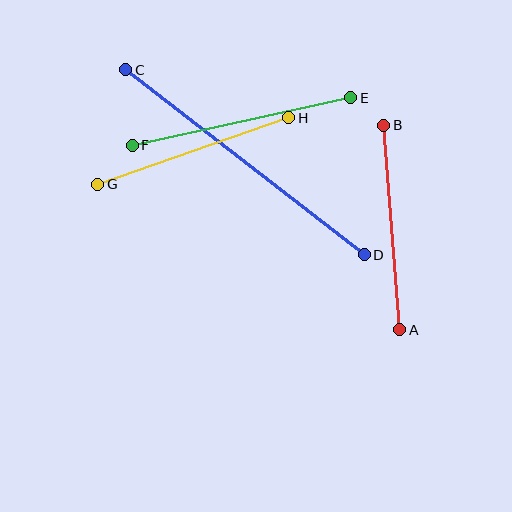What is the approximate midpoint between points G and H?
The midpoint is at approximately (193, 151) pixels.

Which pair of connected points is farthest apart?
Points C and D are farthest apart.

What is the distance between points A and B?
The distance is approximately 205 pixels.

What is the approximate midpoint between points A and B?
The midpoint is at approximately (392, 228) pixels.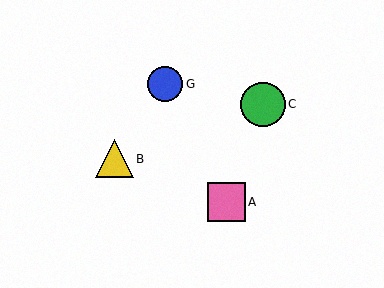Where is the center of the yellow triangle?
The center of the yellow triangle is at (114, 159).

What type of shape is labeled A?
Shape A is a pink square.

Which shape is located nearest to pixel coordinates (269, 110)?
The green circle (labeled C) at (263, 104) is nearest to that location.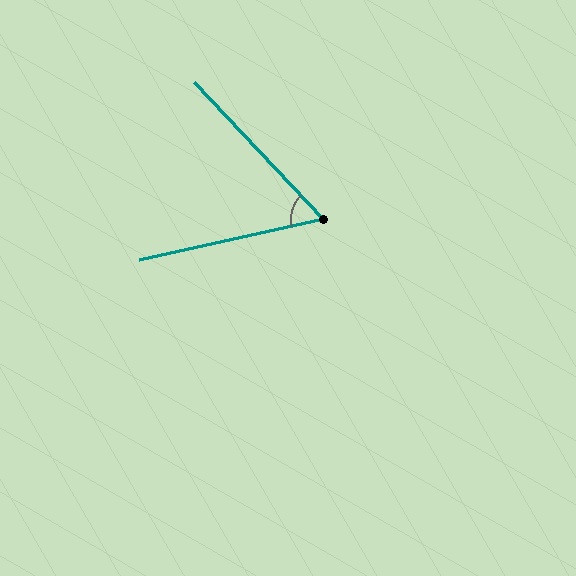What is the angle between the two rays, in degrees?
Approximately 59 degrees.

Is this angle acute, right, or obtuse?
It is acute.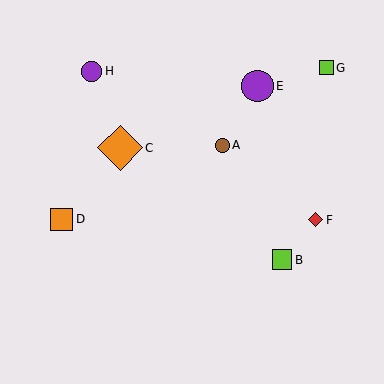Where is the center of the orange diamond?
The center of the orange diamond is at (120, 148).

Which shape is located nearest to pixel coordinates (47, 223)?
The orange square (labeled D) at (62, 219) is nearest to that location.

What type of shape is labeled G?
Shape G is a lime square.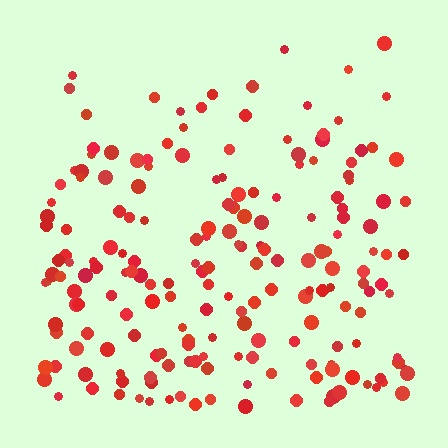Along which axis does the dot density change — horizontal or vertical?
Vertical.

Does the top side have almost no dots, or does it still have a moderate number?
Still a moderate number, just noticeably fewer than the bottom.